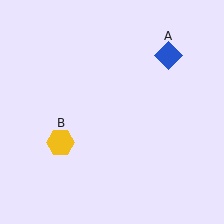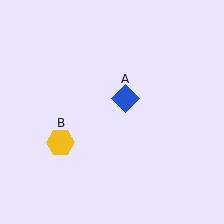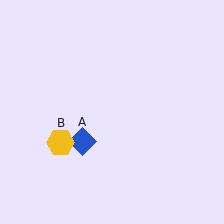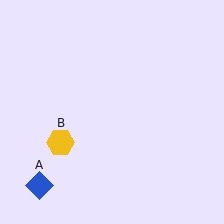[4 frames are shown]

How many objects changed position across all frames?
1 object changed position: blue diamond (object A).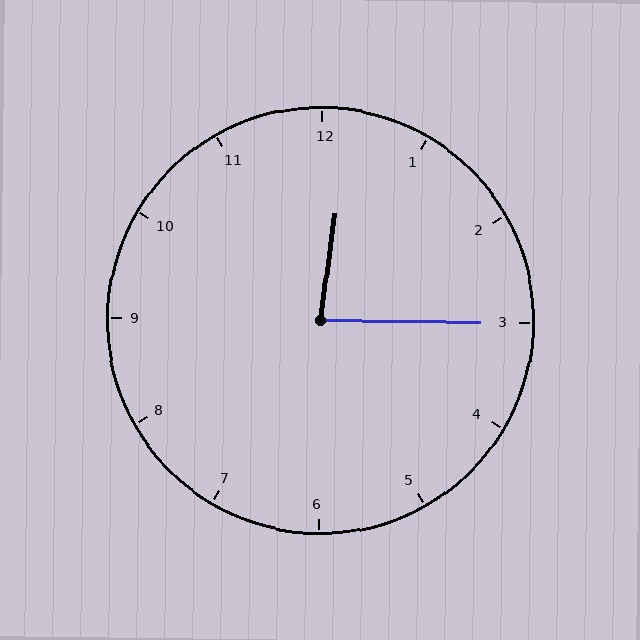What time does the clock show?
12:15.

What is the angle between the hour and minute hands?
Approximately 82 degrees.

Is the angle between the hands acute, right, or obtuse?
It is acute.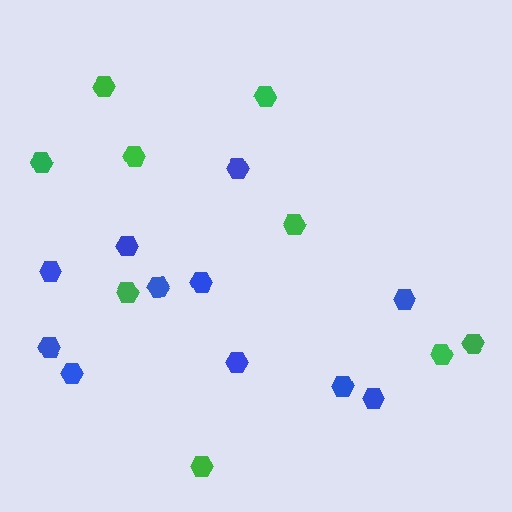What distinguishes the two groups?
There are 2 groups: one group of blue hexagons (11) and one group of green hexagons (9).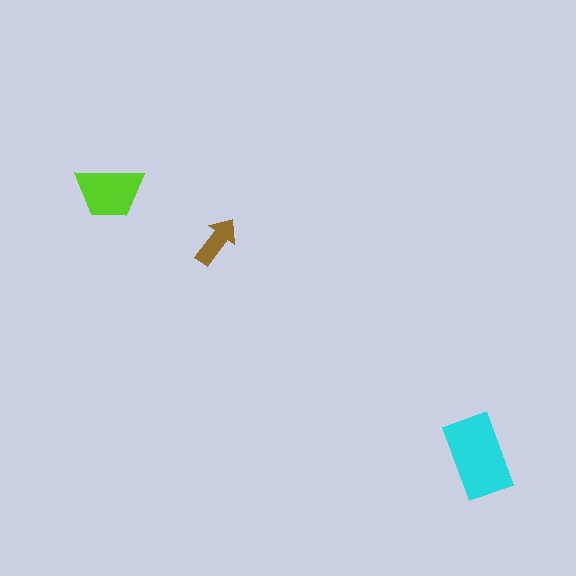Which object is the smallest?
The brown arrow.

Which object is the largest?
The cyan rectangle.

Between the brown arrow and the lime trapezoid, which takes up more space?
The lime trapezoid.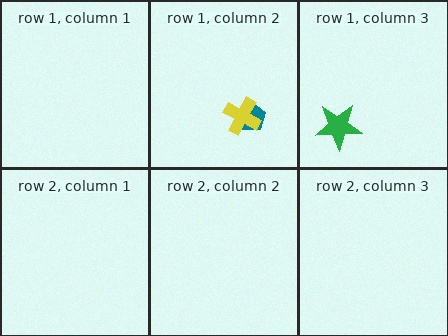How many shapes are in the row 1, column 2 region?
2.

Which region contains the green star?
The row 1, column 3 region.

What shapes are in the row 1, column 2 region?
The teal pentagon, the yellow cross.